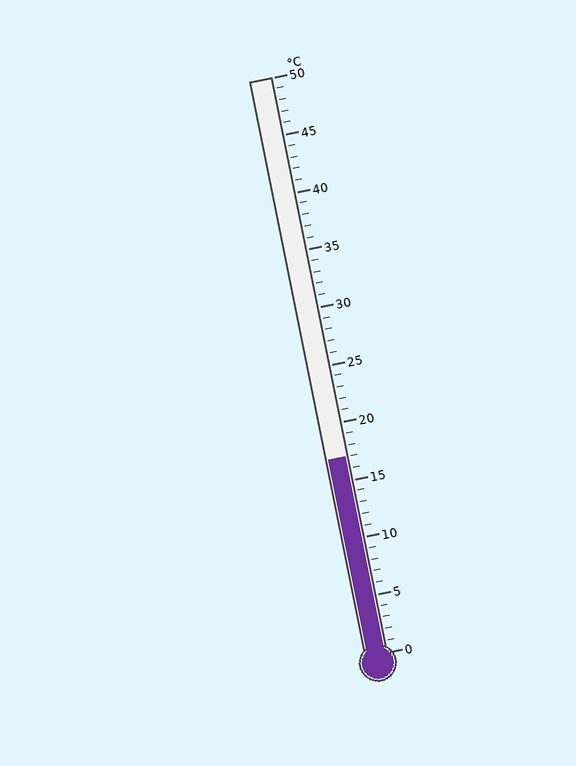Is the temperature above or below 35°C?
The temperature is below 35°C.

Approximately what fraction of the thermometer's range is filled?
The thermometer is filled to approximately 35% of its range.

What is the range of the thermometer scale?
The thermometer scale ranges from 0°C to 50°C.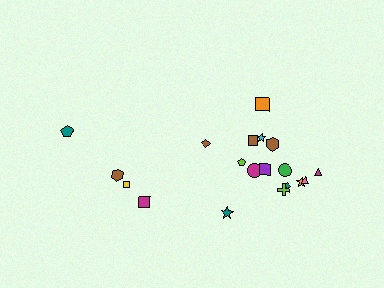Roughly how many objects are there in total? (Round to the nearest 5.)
Roughly 20 objects in total.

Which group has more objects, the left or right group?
The right group.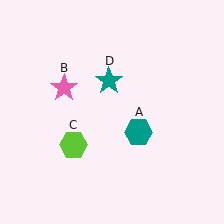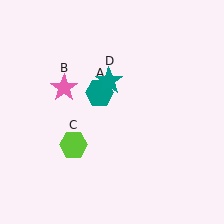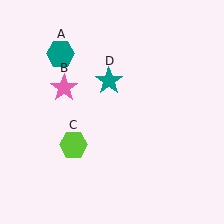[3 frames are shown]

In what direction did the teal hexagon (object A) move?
The teal hexagon (object A) moved up and to the left.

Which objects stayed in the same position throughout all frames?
Pink star (object B) and lime hexagon (object C) and teal star (object D) remained stationary.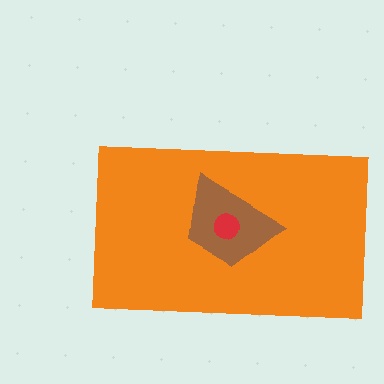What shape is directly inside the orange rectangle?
The brown trapezoid.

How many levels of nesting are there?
3.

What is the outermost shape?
The orange rectangle.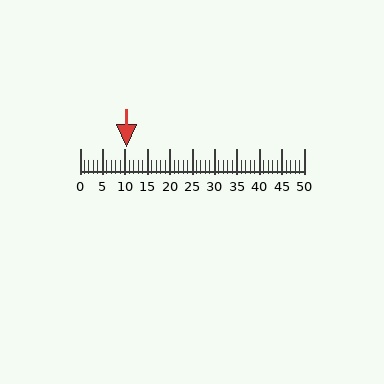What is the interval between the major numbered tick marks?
The major tick marks are spaced 5 units apart.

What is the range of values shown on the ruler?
The ruler shows values from 0 to 50.